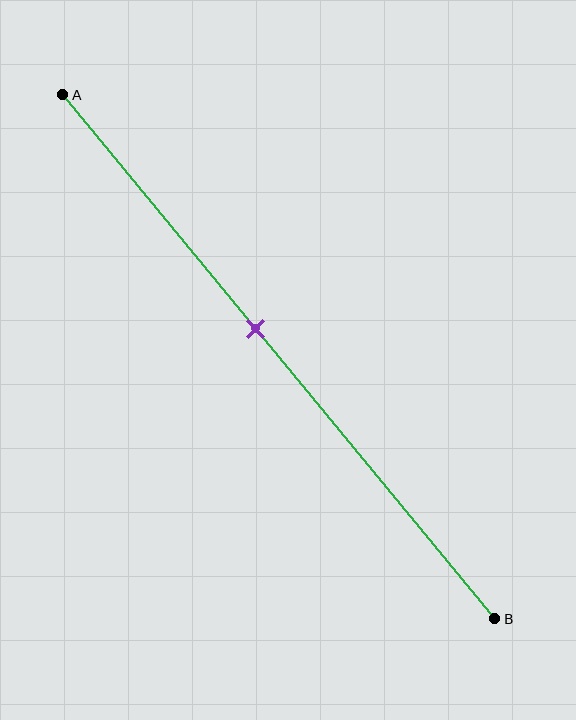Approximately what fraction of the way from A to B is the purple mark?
The purple mark is approximately 45% of the way from A to B.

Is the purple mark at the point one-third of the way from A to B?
No, the mark is at about 45% from A, not at the 33% one-third point.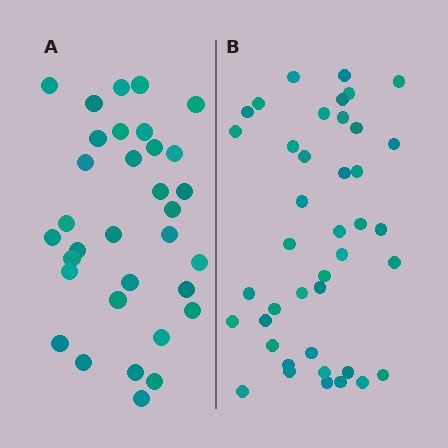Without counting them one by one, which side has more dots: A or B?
Region B (the right region) has more dots.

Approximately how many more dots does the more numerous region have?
Region B has roughly 8 or so more dots than region A.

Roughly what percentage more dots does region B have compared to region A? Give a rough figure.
About 25% more.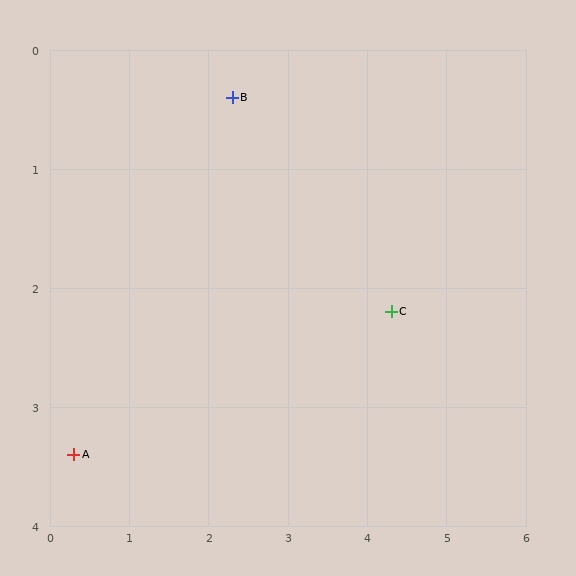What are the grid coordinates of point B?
Point B is at approximately (2.3, 0.4).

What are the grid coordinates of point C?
Point C is at approximately (4.3, 2.2).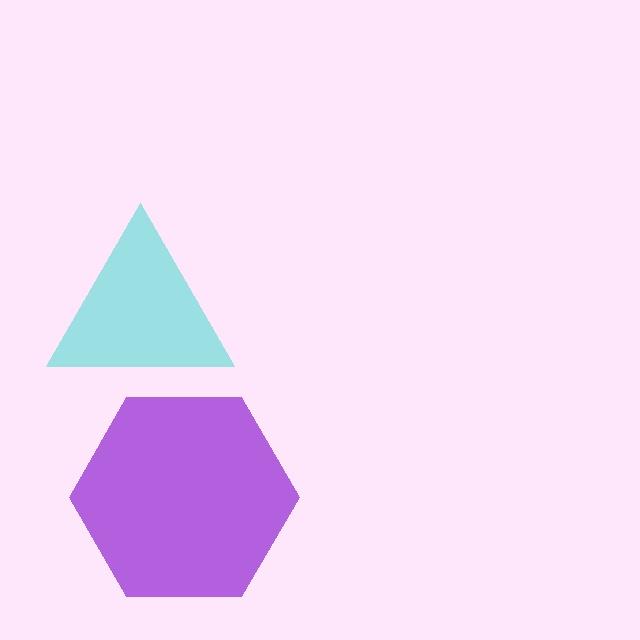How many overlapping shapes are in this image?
There are 2 overlapping shapes in the image.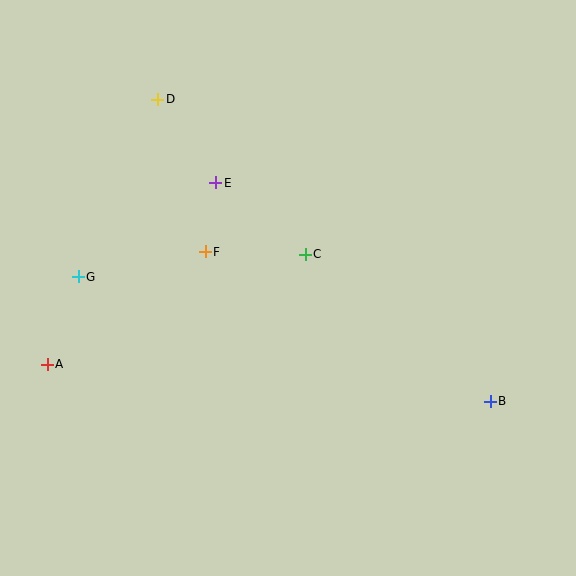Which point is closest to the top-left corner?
Point D is closest to the top-left corner.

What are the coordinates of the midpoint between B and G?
The midpoint between B and G is at (284, 339).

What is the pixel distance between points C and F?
The distance between C and F is 100 pixels.